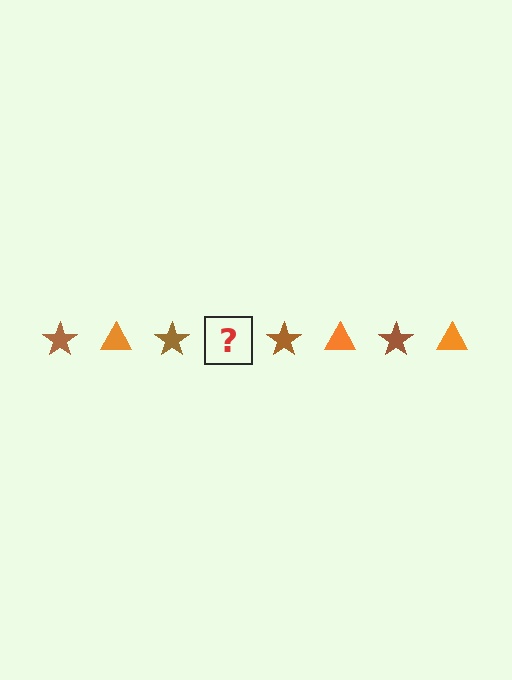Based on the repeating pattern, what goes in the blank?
The blank should be an orange triangle.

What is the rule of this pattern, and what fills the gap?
The rule is that the pattern alternates between brown star and orange triangle. The gap should be filled with an orange triangle.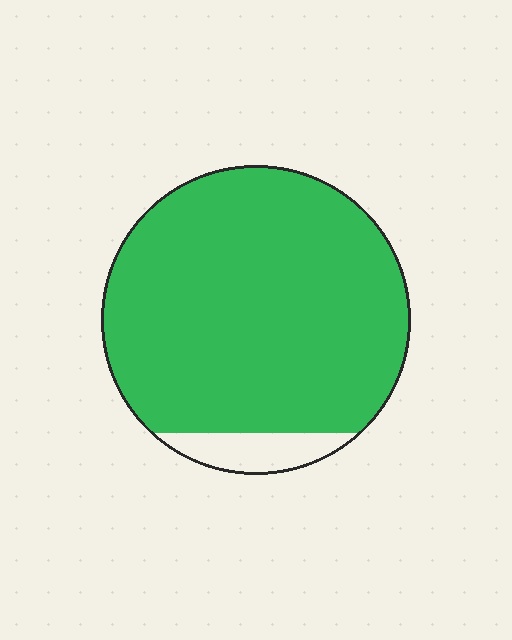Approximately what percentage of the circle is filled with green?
Approximately 90%.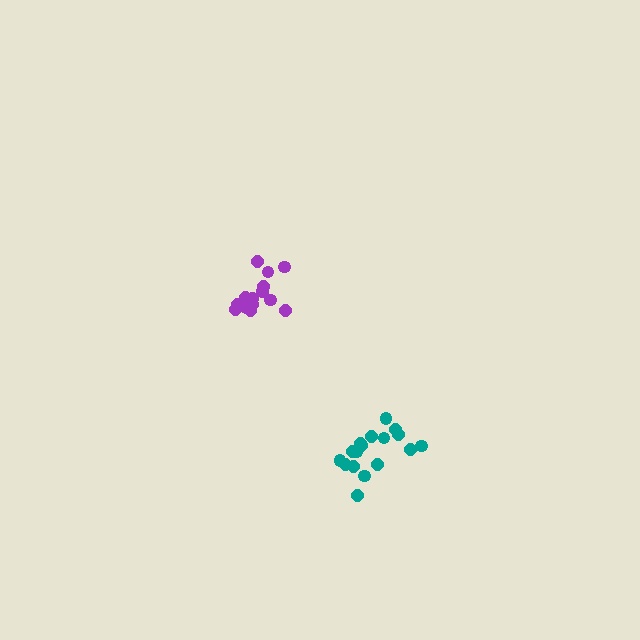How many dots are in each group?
Group 1: 14 dots, Group 2: 17 dots (31 total).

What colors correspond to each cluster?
The clusters are colored: purple, teal.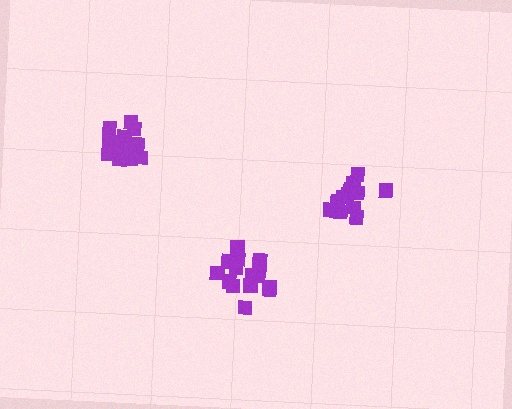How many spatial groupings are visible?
There are 3 spatial groupings.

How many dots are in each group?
Group 1: 16 dots, Group 2: 13 dots, Group 3: 14 dots (43 total).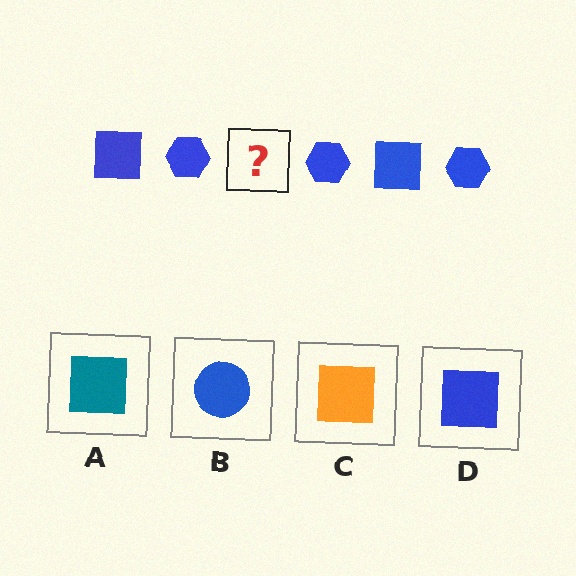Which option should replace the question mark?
Option D.